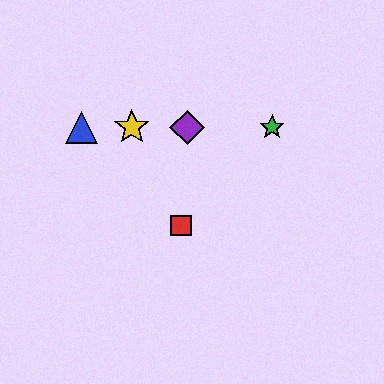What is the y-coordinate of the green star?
The green star is at y≈127.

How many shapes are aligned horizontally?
4 shapes (the blue triangle, the green star, the yellow star, the purple diamond) are aligned horizontally.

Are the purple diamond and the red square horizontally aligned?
No, the purple diamond is at y≈127 and the red square is at y≈226.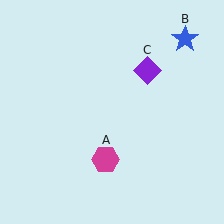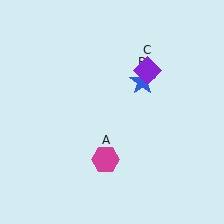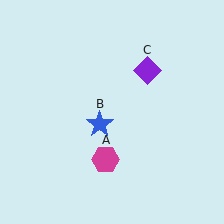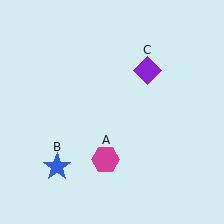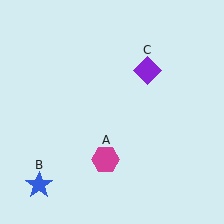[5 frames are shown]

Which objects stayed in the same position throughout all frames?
Magenta hexagon (object A) and purple diamond (object C) remained stationary.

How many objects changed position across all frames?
1 object changed position: blue star (object B).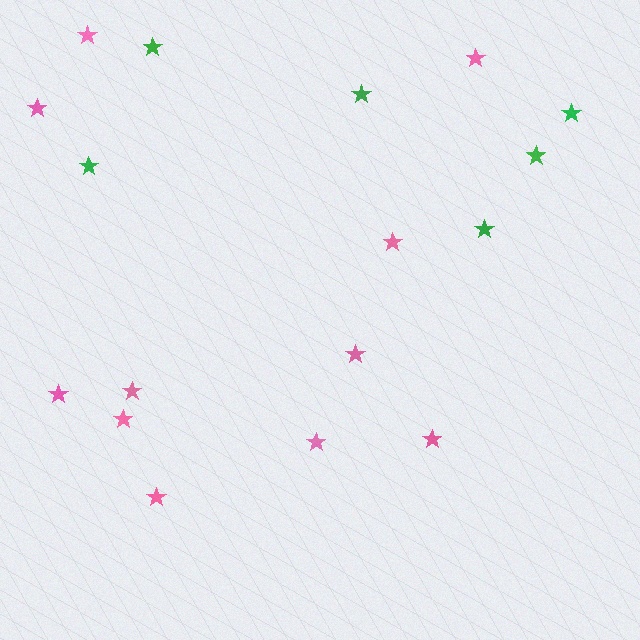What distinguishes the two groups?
There are 2 groups: one group of green stars (6) and one group of pink stars (11).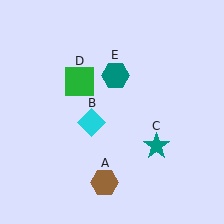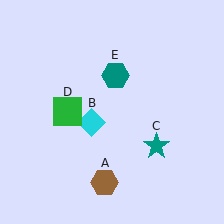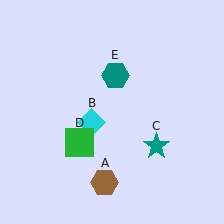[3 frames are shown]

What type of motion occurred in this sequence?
The green square (object D) rotated counterclockwise around the center of the scene.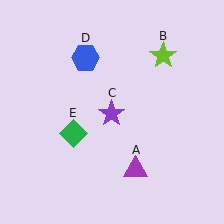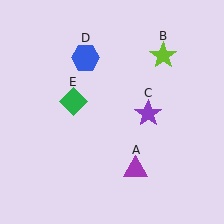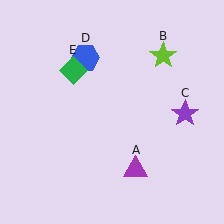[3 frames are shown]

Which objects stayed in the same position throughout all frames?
Purple triangle (object A) and lime star (object B) and blue hexagon (object D) remained stationary.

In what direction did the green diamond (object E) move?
The green diamond (object E) moved up.